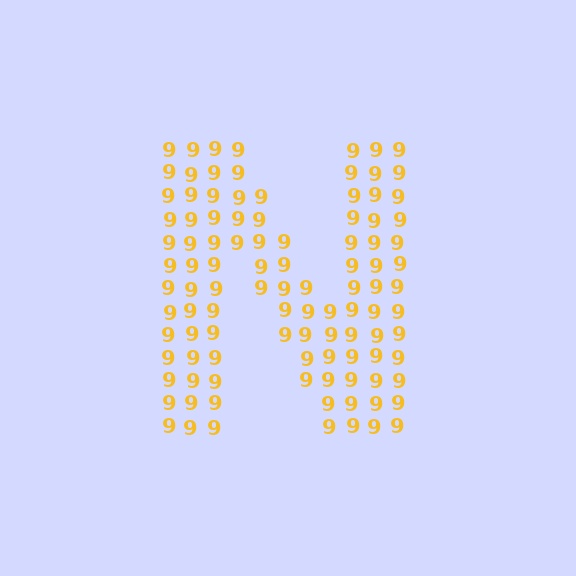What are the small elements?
The small elements are digit 9's.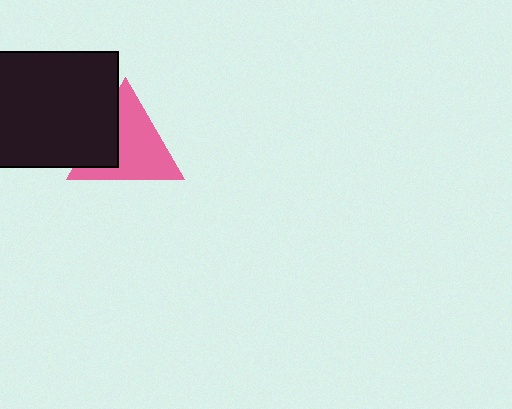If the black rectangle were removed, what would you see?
You would see the complete pink triangle.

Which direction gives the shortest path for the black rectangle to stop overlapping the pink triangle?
Moving left gives the shortest separation.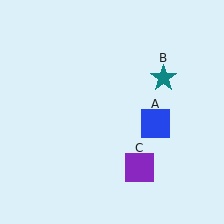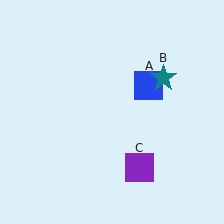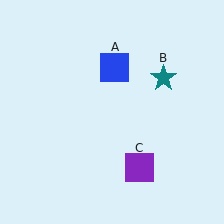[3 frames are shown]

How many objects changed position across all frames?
1 object changed position: blue square (object A).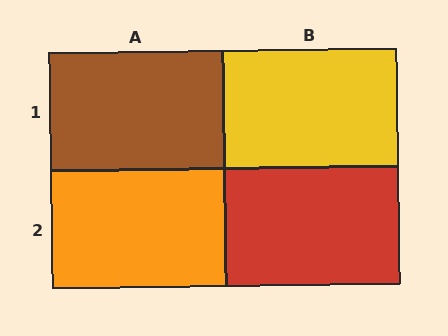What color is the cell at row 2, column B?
Red.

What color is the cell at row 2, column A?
Orange.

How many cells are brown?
1 cell is brown.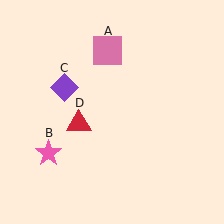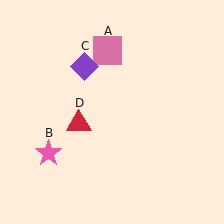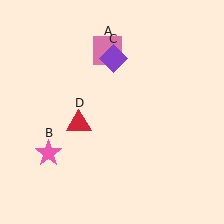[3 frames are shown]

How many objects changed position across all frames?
1 object changed position: purple diamond (object C).